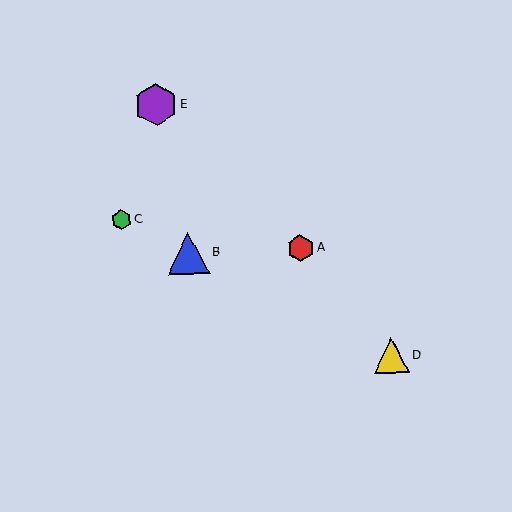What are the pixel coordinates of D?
Object D is at (391, 355).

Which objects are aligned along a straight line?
Objects B, C, D are aligned along a straight line.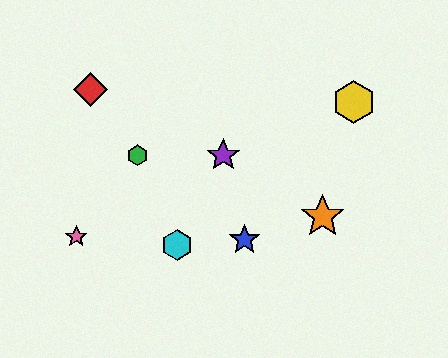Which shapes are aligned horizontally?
The green hexagon, the purple star are aligned horizontally.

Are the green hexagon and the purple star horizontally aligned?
Yes, both are at y≈155.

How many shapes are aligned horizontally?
2 shapes (the green hexagon, the purple star) are aligned horizontally.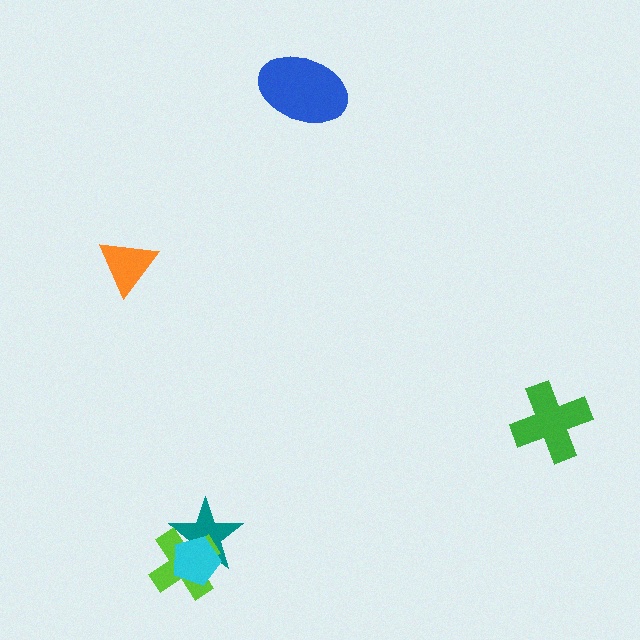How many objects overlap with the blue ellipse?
0 objects overlap with the blue ellipse.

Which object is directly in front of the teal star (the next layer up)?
The lime cross is directly in front of the teal star.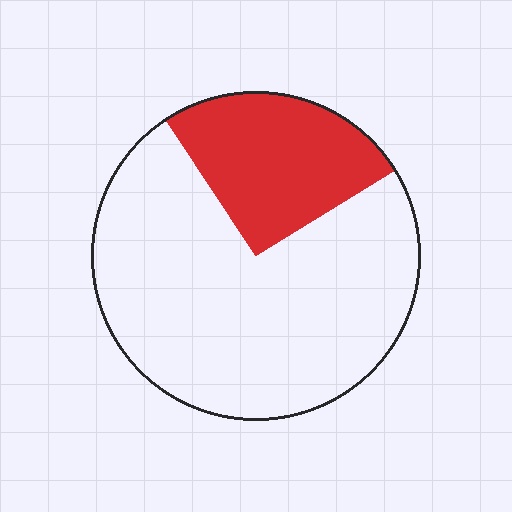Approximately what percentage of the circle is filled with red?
Approximately 25%.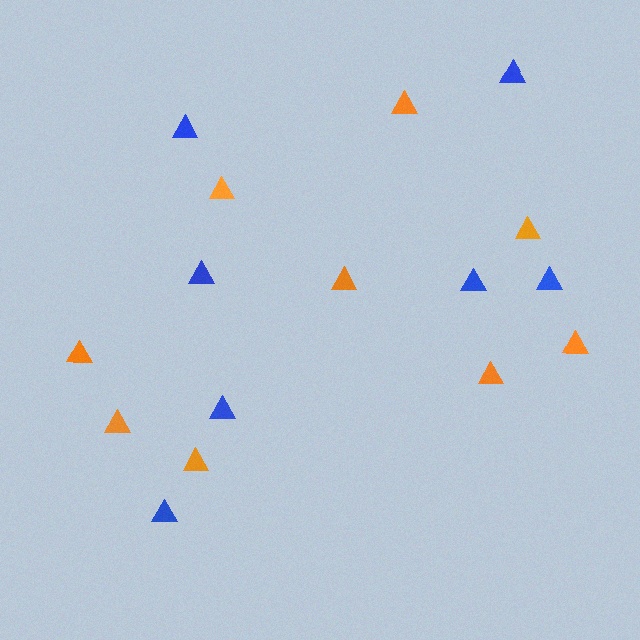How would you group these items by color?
There are 2 groups: one group of orange triangles (9) and one group of blue triangles (7).